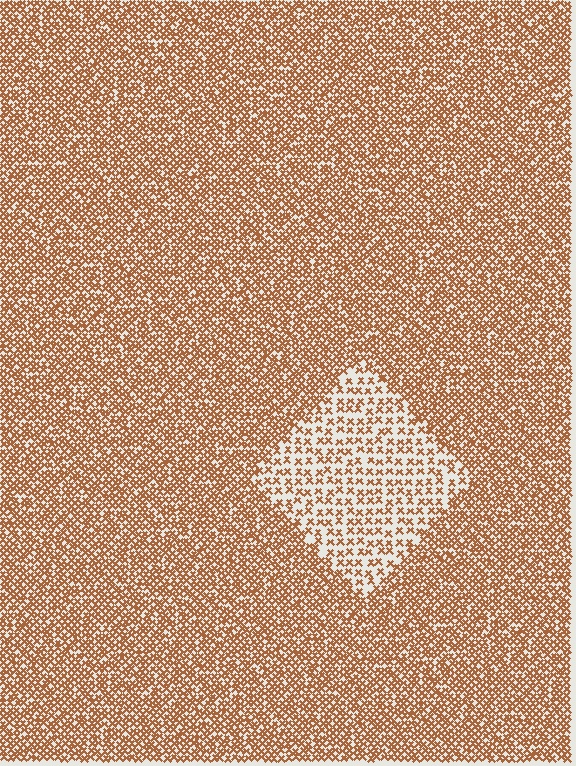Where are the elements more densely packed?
The elements are more densely packed outside the diamond boundary.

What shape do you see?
I see a diamond.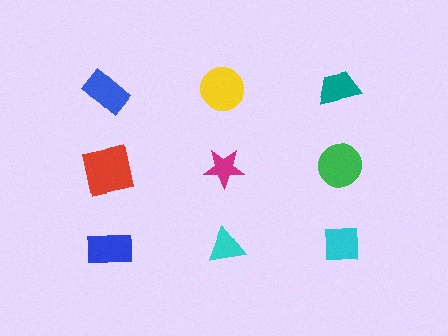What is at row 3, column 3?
A cyan square.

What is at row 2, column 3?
A green circle.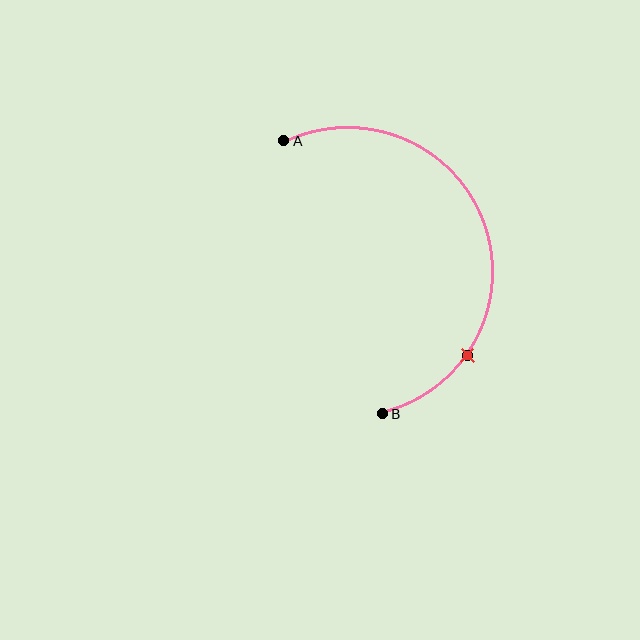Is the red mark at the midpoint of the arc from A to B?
No. The red mark lies on the arc but is closer to endpoint B. The arc midpoint would be at the point on the curve equidistant along the arc from both A and B.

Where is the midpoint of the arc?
The arc midpoint is the point on the curve farthest from the straight line joining A and B. It sits to the right of that line.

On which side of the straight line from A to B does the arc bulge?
The arc bulges to the right of the straight line connecting A and B.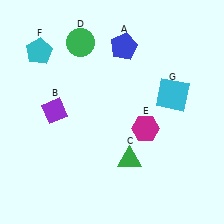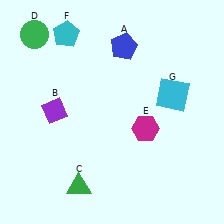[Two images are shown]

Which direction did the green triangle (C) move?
The green triangle (C) moved left.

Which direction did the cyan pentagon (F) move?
The cyan pentagon (F) moved right.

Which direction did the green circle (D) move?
The green circle (D) moved left.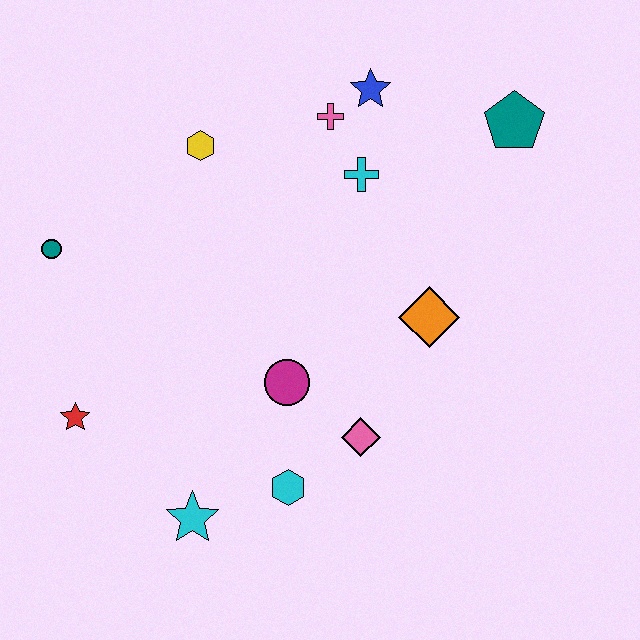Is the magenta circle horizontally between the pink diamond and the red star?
Yes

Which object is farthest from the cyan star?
The teal pentagon is farthest from the cyan star.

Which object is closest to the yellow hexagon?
The pink cross is closest to the yellow hexagon.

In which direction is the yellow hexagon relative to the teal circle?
The yellow hexagon is to the right of the teal circle.